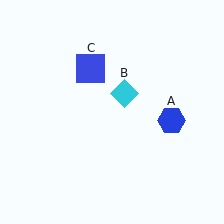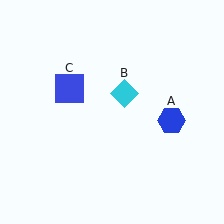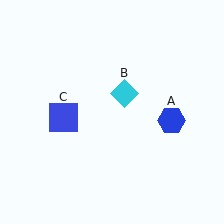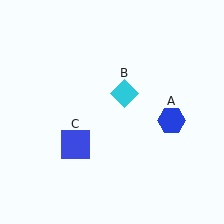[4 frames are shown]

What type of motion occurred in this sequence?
The blue square (object C) rotated counterclockwise around the center of the scene.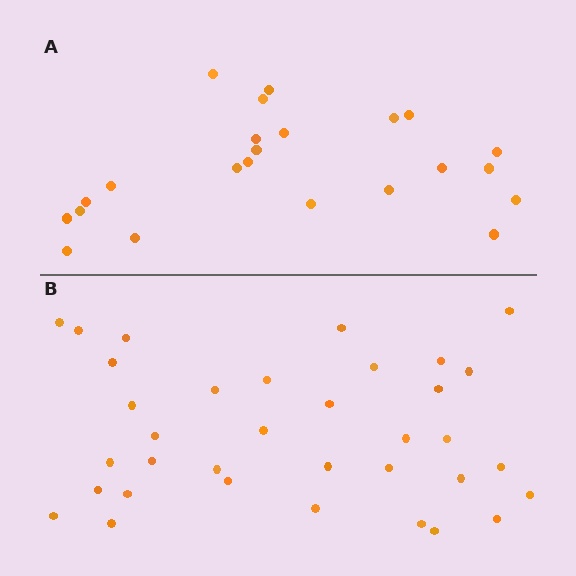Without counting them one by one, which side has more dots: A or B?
Region B (the bottom region) has more dots.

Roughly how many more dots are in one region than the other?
Region B has roughly 12 or so more dots than region A.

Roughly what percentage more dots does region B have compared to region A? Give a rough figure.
About 50% more.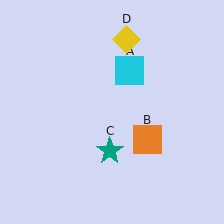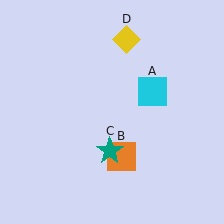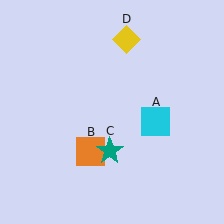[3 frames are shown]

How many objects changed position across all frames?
2 objects changed position: cyan square (object A), orange square (object B).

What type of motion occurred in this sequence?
The cyan square (object A), orange square (object B) rotated clockwise around the center of the scene.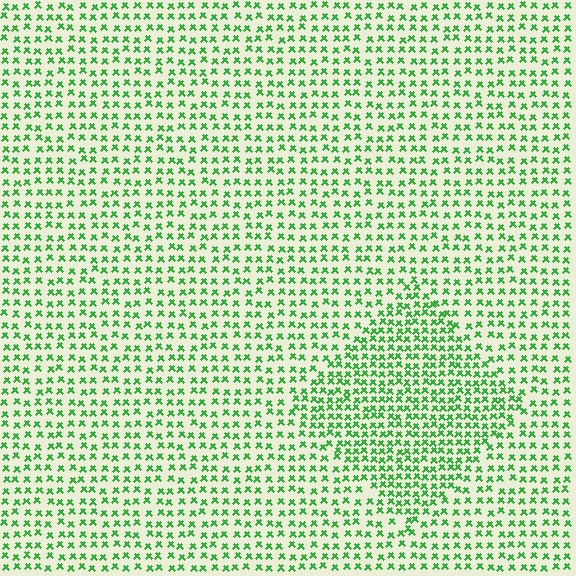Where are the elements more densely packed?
The elements are more densely packed inside the diamond boundary.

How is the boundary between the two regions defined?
The boundary is defined by a change in element density (approximately 1.6x ratio). All elements are the same color, size, and shape.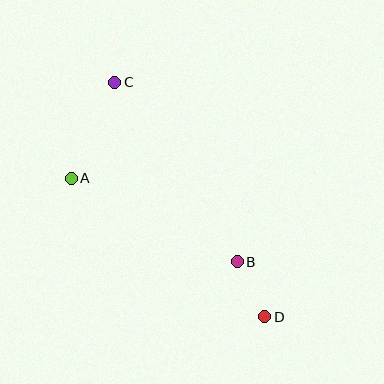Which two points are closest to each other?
Points B and D are closest to each other.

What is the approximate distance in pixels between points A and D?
The distance between A and D is approximately 238 pixels.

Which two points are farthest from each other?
Points C and D are farthest from each other.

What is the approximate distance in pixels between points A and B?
The distance between A and B is approximately 186 pixels.